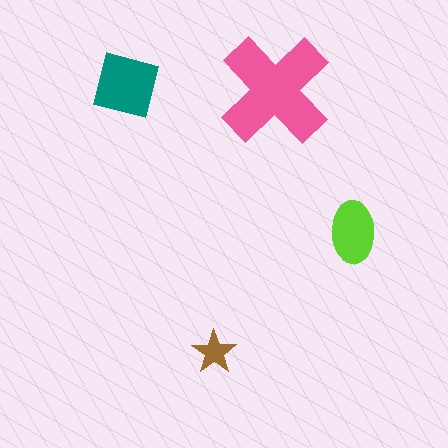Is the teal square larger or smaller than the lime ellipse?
Larger.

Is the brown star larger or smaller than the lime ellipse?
Smaller.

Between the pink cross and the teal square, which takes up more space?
The pink cross.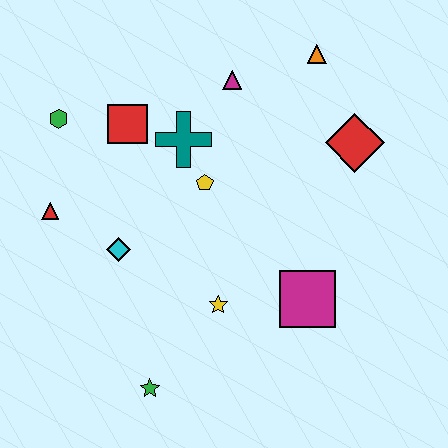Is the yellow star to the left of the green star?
No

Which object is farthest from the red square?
The green star is farthest from the red square.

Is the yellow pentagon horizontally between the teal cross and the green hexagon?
No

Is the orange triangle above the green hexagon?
Yes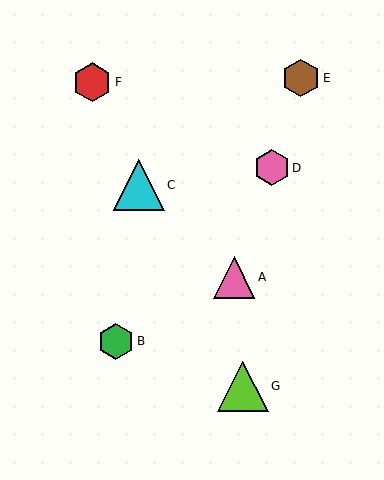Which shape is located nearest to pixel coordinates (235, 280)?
The pink triangle (labeled A) at (234, 277) is nearest to that location.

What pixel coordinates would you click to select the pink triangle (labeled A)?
Click at (234, 277) to select the pink triangle A.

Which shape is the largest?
The cyan triangle (labeled C) is the largest.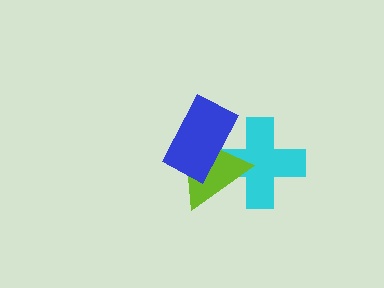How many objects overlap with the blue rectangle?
2 objects overlap with the blue rectangle.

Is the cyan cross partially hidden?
Yes, it is partially covered by another shape.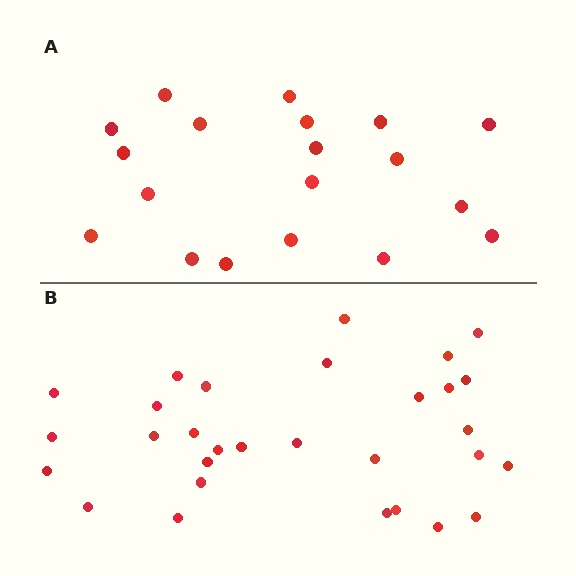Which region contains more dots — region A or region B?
Region B (the bottom region) has more dots.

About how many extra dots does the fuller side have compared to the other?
Region B has roughly 12 or so more dots than region A.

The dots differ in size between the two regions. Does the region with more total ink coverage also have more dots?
No. Region A has more total ink coverage because its dots are larger, but region B actually contains more individual dots. Total area can be misleading — the number of items is what matters here.